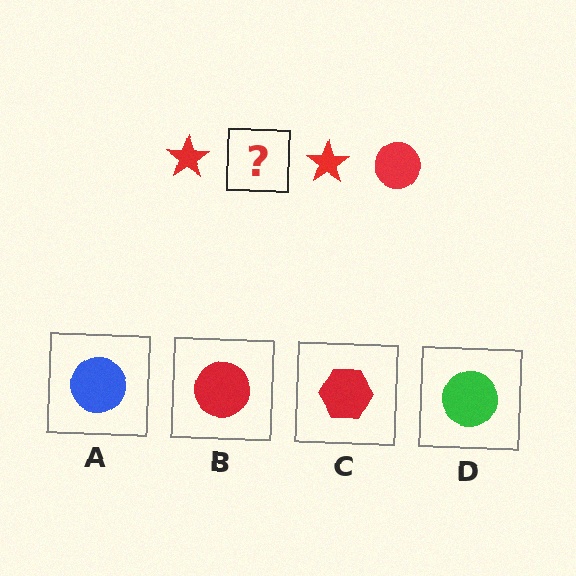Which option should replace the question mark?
Option B.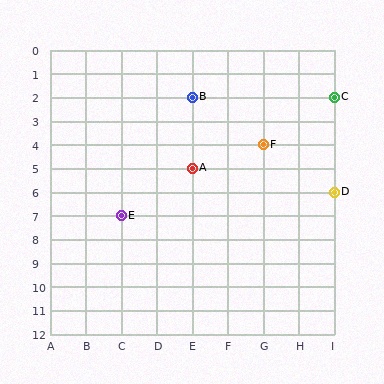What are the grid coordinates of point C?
Point C is at grid coordinates (I, 2).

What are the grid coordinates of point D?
Point D is at grid coordinates (I, 6).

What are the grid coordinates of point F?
Point F is at grid coordinates (G, 4).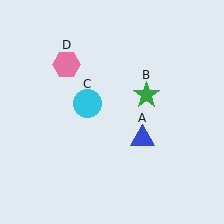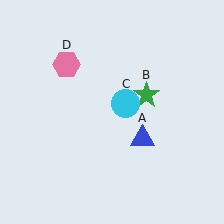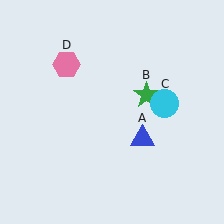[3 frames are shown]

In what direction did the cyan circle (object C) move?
The cyan circle (object C) moved right.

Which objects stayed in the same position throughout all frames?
Blue triangle (object A) and green star (object B) and pink hexagon (object D) remained stationary.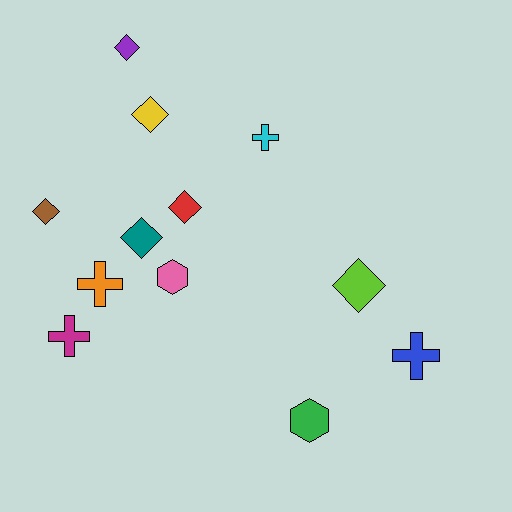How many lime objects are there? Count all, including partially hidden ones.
There is 1 lime object.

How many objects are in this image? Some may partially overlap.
There are 12 objects.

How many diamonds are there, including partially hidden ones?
There are 6 diamonds.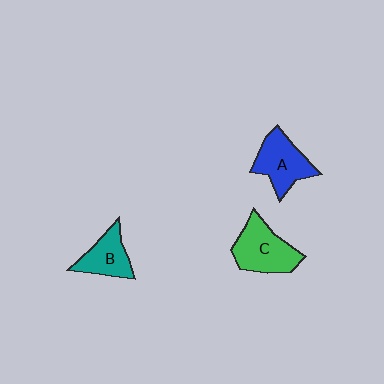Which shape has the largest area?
Shape C (green).